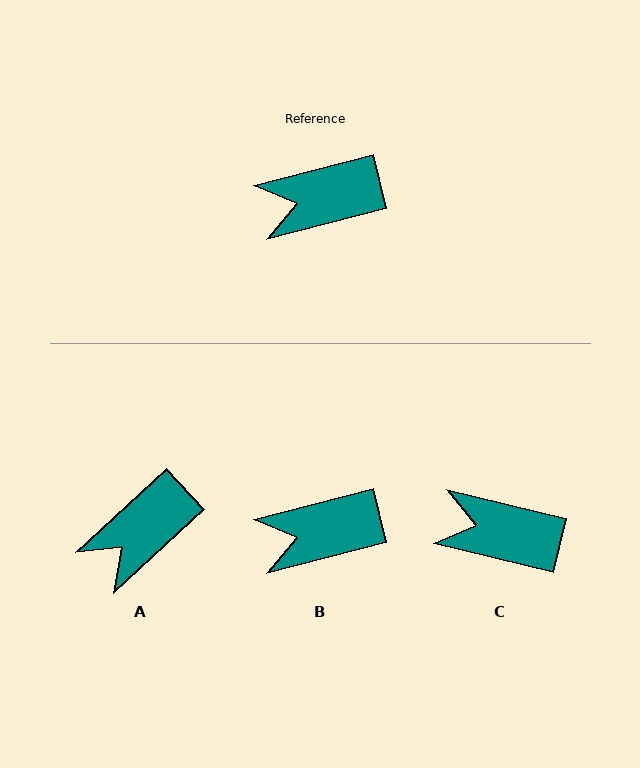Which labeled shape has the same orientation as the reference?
B.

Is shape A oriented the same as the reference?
No, it is off by about 28 degrees.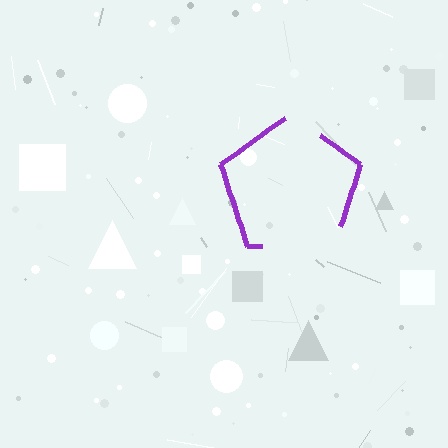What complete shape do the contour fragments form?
The contour fragments form a pentagon.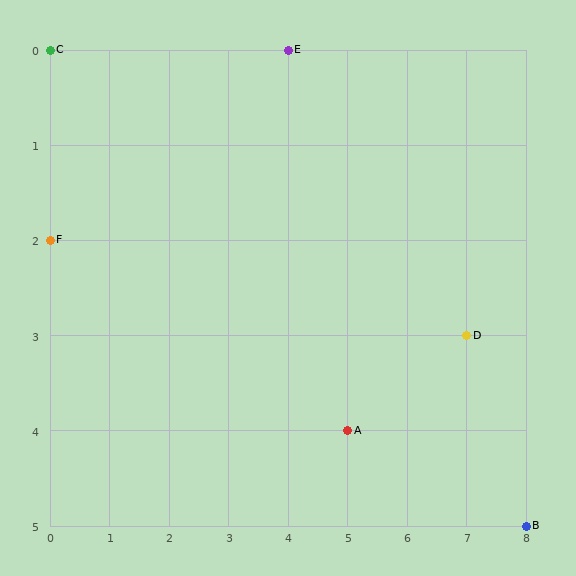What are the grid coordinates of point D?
Point D is at grid coordinates (7, 3).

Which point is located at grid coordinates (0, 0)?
Point C is at (0, 0).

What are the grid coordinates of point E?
Point E is at grid coordinates (4, 0).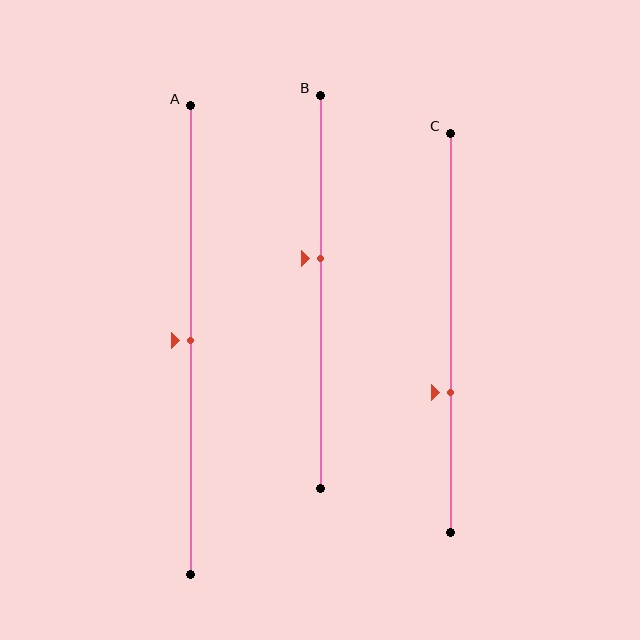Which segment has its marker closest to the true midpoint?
Segment A has its marker closest to the true midpoint.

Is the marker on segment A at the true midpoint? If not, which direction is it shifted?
Yes, the marker on segment A is at the true midpoint.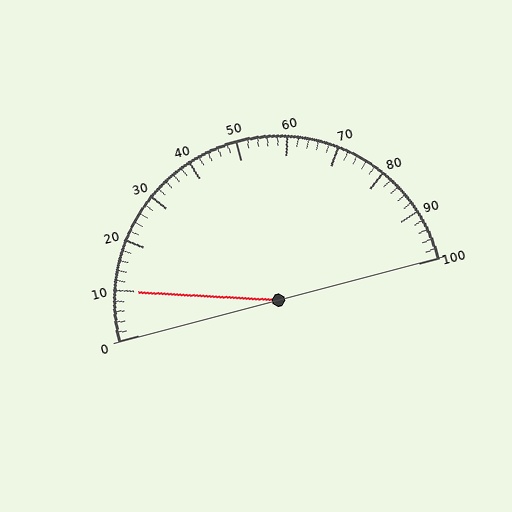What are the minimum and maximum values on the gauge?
The gauge ranges from 0 to 100.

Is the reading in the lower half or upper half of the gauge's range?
The reading is in the lower half of the range (0 to 100).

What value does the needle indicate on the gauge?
The needle indicates approximately 10.